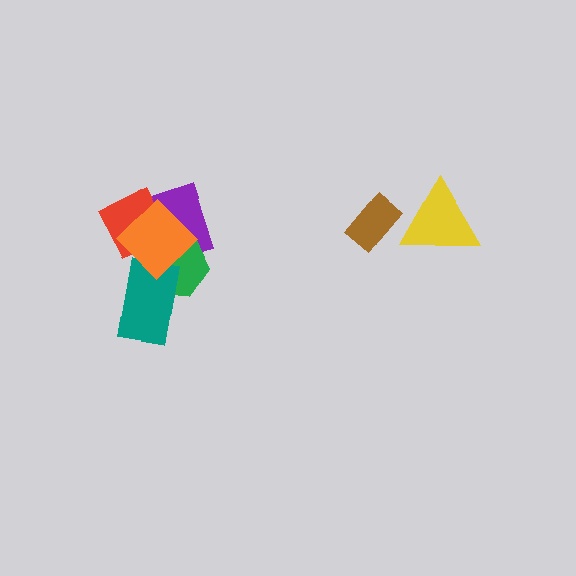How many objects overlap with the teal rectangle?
2 objects overlap with the teal rectangle.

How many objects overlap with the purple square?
3 objects overlap with the purple square.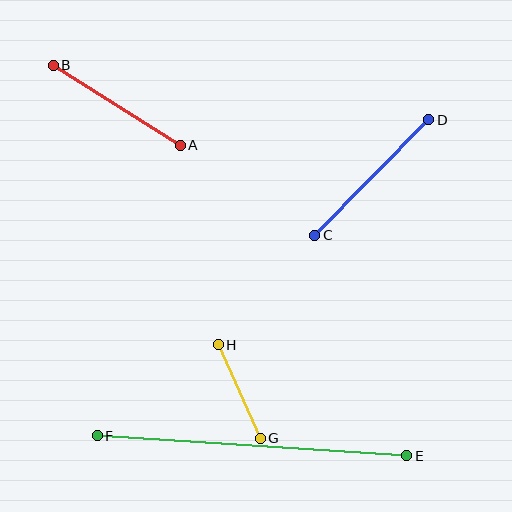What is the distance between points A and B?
The distance is approximately 150 pixels.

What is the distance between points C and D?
The distance is approximately 162 pixels.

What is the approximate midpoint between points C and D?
The midpoint is at approximately (372, 177) pixels.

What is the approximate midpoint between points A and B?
The midpoint is at approximately (117, 105) pixels.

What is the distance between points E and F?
The distance is approximately 310 pixels.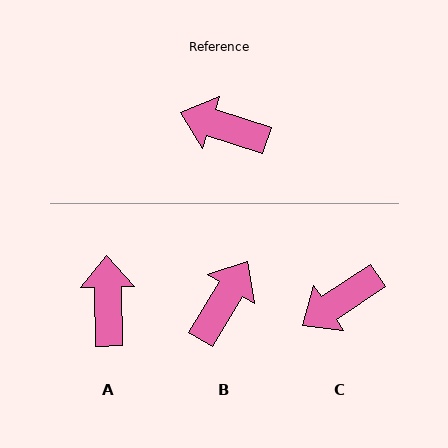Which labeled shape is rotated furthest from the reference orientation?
B, about 104 degrees away.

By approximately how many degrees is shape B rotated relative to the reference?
Approximately 104 degrees clockwise.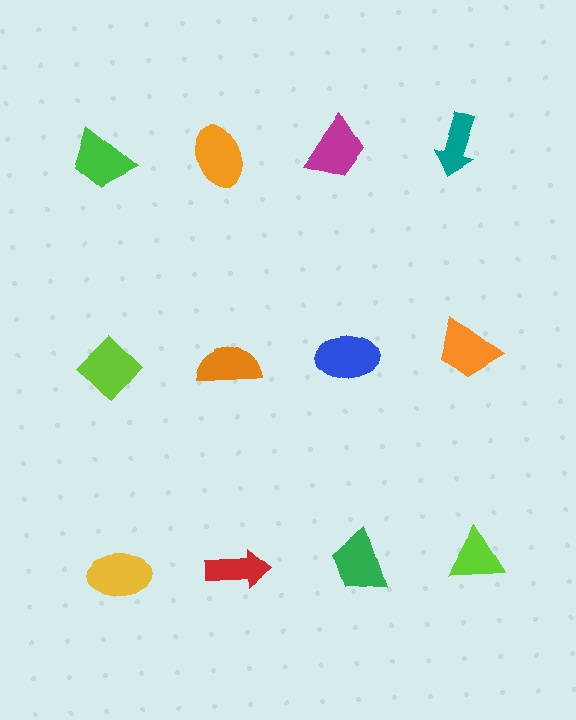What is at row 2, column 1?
A lime diamond.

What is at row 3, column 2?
A red arrow.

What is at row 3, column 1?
A yellow ellipse.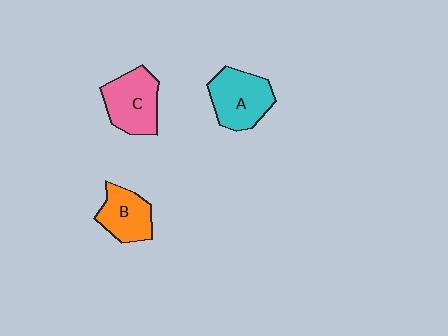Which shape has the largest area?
Shape A (cyan).